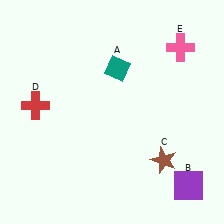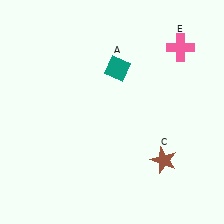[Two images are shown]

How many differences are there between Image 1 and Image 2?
There are 2 differences between the two images.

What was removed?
The red cross (D), the purple square (B) were removed in Image 2.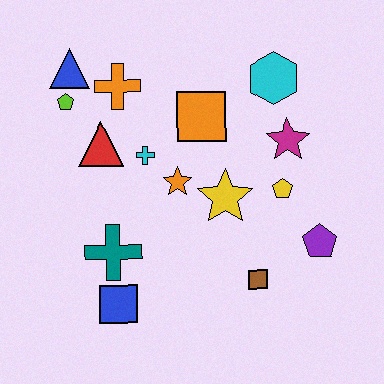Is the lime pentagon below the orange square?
No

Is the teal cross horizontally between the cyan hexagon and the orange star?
No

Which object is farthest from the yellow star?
The blue triangle is farthest from the yellow star.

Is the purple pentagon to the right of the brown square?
Yes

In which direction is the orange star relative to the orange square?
The orange star is below the orange square.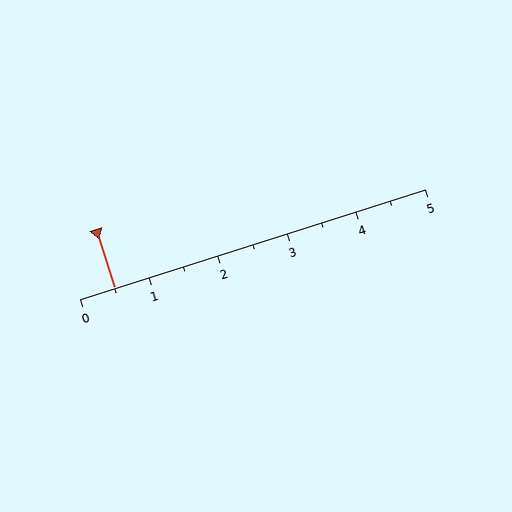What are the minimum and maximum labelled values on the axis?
The axis runs from 0 to 5.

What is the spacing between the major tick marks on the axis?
The major ticks are spaced 1 apart.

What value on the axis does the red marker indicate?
The marker indicates approximately 0.5.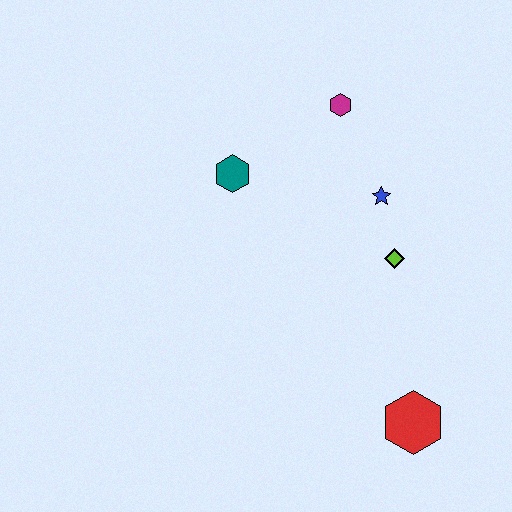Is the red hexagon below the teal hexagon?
Yes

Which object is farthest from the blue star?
The red hexagon is farthest from the blue star.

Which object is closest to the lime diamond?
The blue star is closest to the lime diamond.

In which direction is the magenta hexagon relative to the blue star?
The magenta hexagon is above the blue star.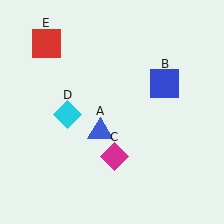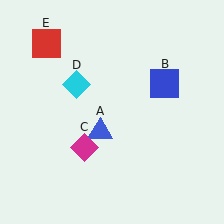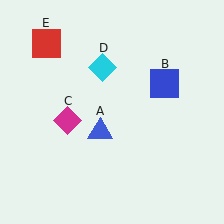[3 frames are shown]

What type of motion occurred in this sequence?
The magenta diamond (object C), cyan diamond (object D) rotated clockwise around the center of the scene.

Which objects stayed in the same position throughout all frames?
Blue triangle (object A) and blue square (object B) and red square (object E) remained stationary.